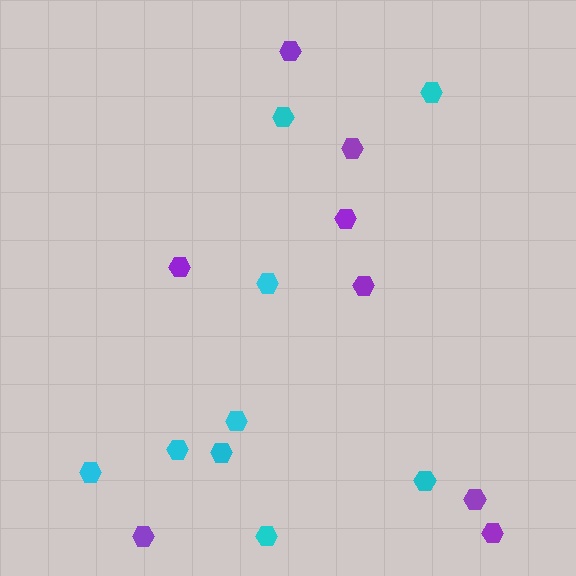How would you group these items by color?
There are 2 groups: one group of cyan hexagons (9) and one group of purple hexagons (8).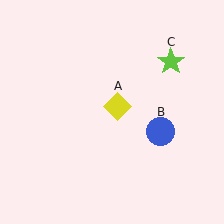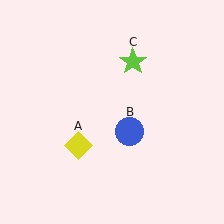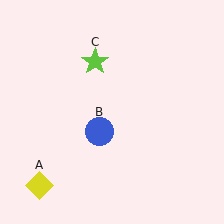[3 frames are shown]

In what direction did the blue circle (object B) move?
The blue circle (object B) moved left.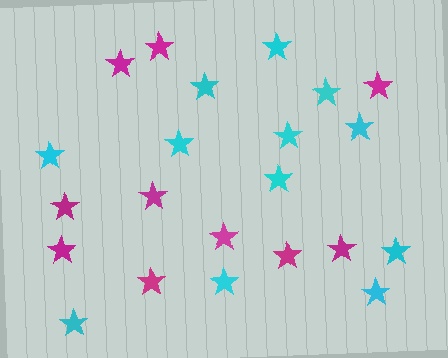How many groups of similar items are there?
There are 2 groups: one group of magenta stars (10) and one group of cyan stars (12).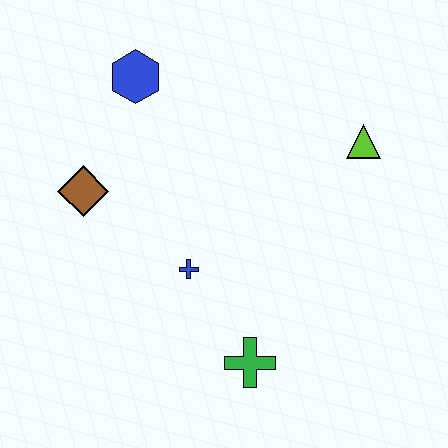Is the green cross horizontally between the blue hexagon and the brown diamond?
No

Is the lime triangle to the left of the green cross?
No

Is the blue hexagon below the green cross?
No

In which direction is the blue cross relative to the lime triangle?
The blue cross is to the left of the lime triangle.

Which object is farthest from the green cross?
The blue hexagon is farthest from the green cross.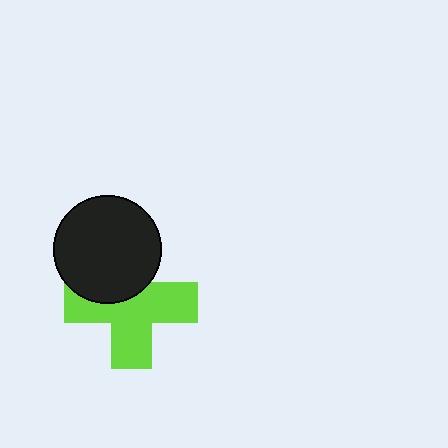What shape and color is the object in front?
The object in front is a black circle.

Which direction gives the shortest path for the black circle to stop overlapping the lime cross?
Moving up gives the shortest separation.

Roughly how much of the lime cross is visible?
Most of it is visible (roughly 65%).